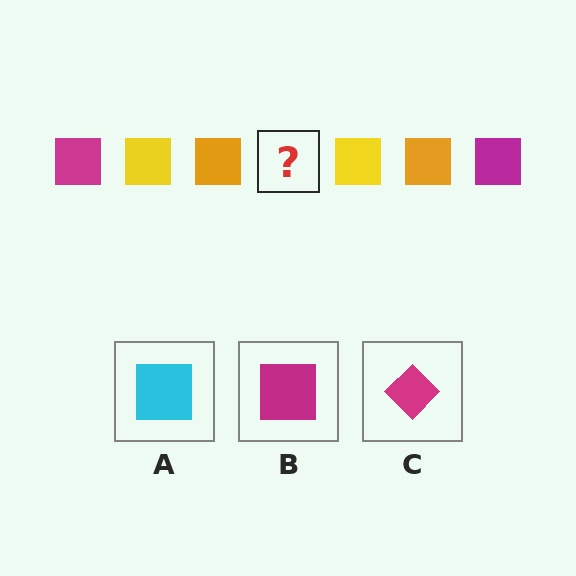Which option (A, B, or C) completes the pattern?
B.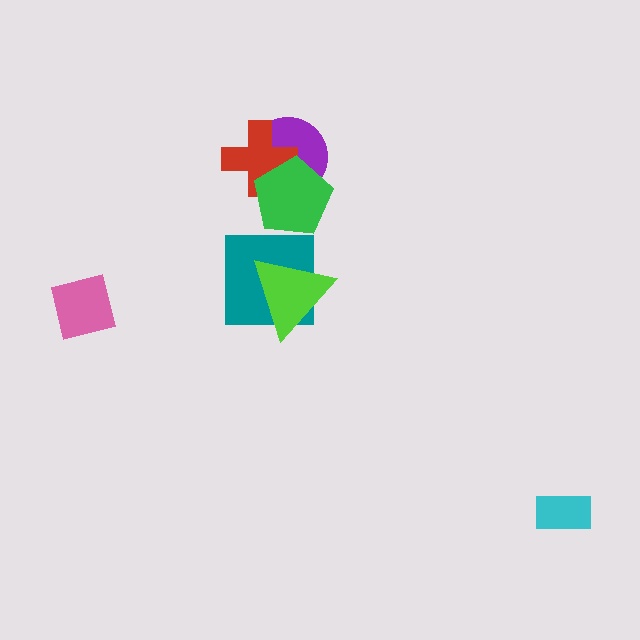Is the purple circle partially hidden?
Yes, it is partially covered by another shape.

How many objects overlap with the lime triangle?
1 object overlaps with the lime triangle.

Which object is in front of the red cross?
The green pentagon is in front of the red cross.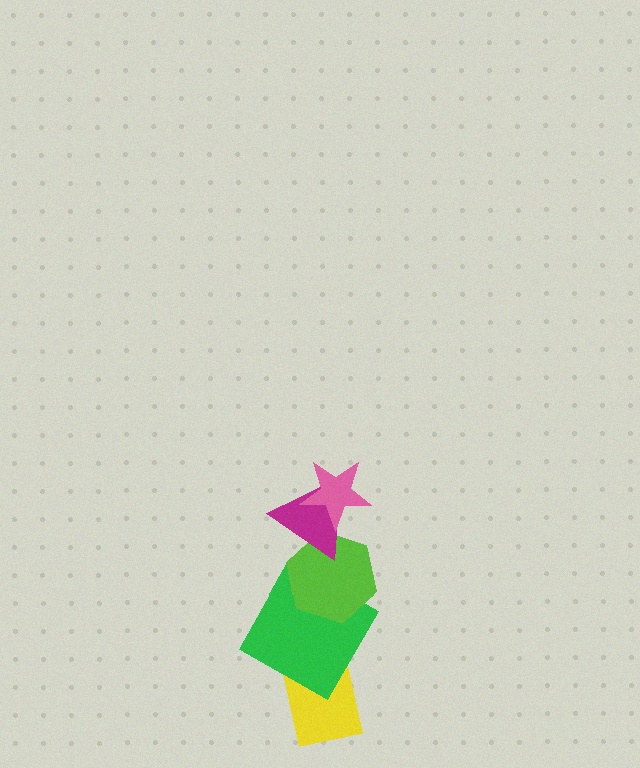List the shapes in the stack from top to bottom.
From top to bottom: the pink star, the magenta triangle, the lime hexagon, the green square, the yellow rectangle.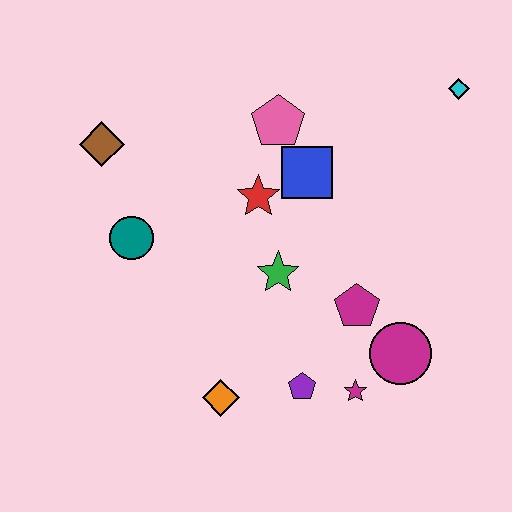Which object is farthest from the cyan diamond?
The orange diamond is farthest from the cyan diamond.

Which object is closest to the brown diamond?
The teal circle is closest to the brown diamond.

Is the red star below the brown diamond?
Yes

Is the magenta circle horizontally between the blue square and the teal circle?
No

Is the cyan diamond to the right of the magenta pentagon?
Yes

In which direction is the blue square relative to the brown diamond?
The blue square is to the right of the brown diamond.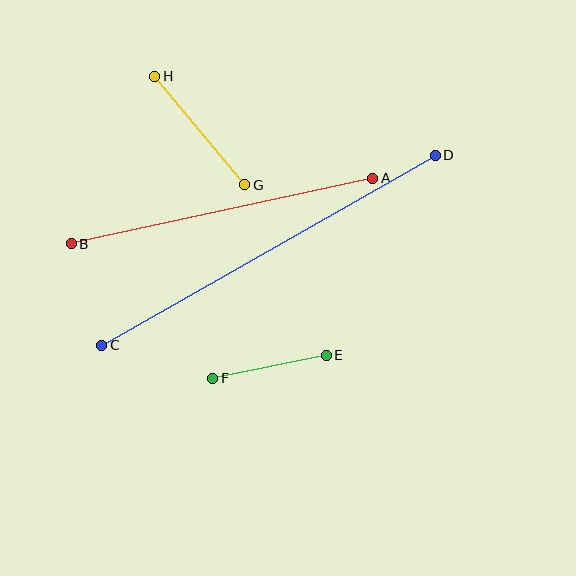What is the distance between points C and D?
The distance is approximately 384 pixels.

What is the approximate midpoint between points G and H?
The midpoint is at approximately (200, 130) pixels.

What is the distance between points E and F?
The distance is approximately 115 pixels.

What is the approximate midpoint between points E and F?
The midpoint is at approximately (270, 367) pixels.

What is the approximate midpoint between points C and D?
The midpoint is at approximately (268, 250) pixels.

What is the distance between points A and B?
The distance is approximately 309 pixels.